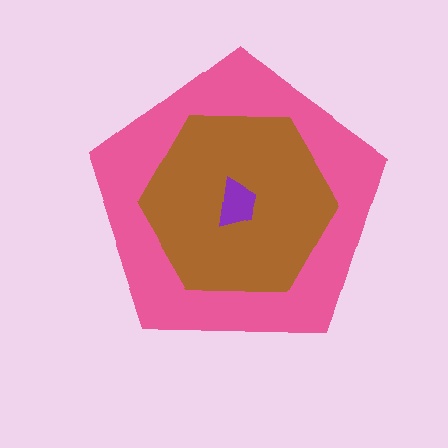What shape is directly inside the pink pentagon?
The brown hexagon.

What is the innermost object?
The purple trapezoid.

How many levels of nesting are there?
3.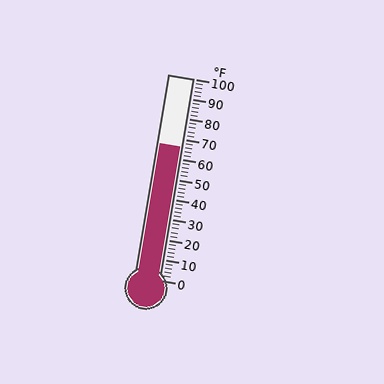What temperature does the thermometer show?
The thermometer shows approximately 66°F.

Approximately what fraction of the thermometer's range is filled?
The thermometer is filled to approximately 65% of its range.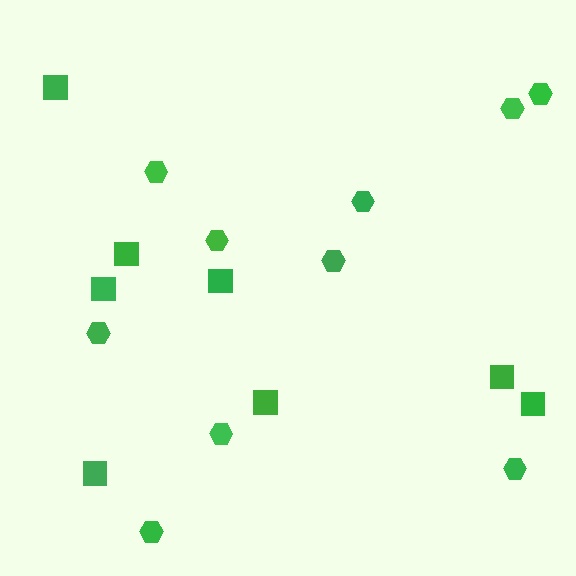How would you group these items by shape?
There are 2 groups: one group of hexagons (10) and one group of squares (8).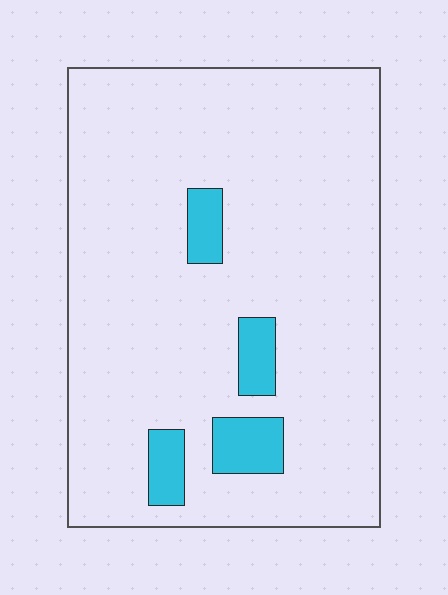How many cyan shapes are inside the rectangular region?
4.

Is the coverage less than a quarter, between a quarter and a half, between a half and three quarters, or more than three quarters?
Less than a quarter.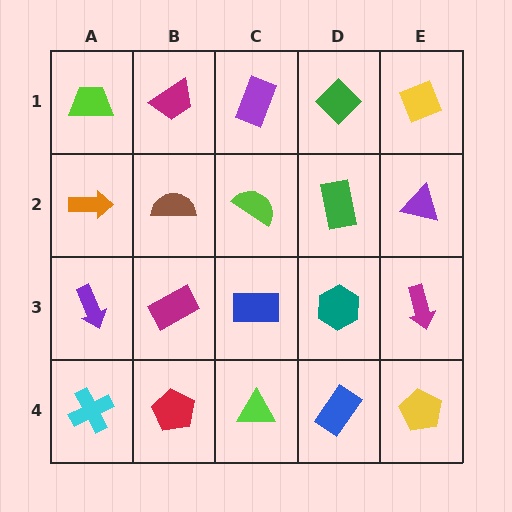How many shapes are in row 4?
5 shapes.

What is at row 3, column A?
A purple arrow.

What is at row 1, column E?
A yellow diamond.